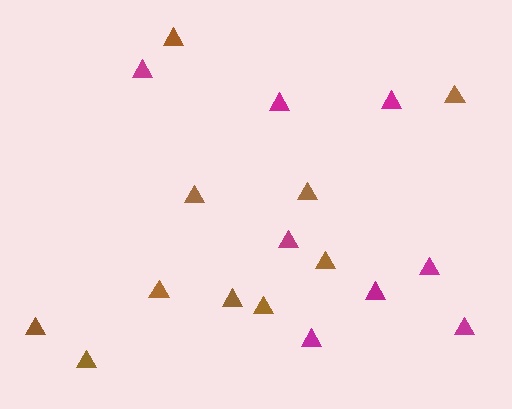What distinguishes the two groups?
There are 2 groups: one group of brown triangles (10) and one group of magenta triangles (8).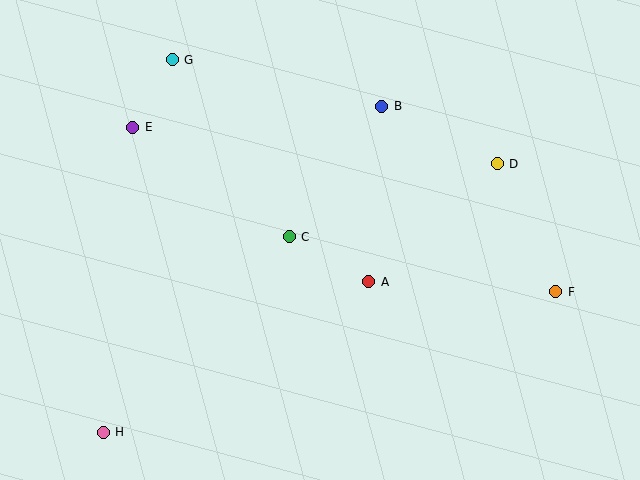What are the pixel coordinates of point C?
Point C is at (289, 237).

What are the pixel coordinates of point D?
Point D is at (497, 164).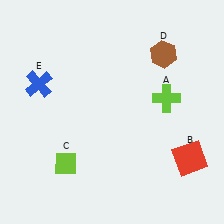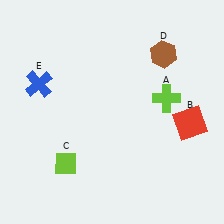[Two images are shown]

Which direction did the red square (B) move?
The red square (B) moved up.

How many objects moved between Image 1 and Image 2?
1 object moved between the two images.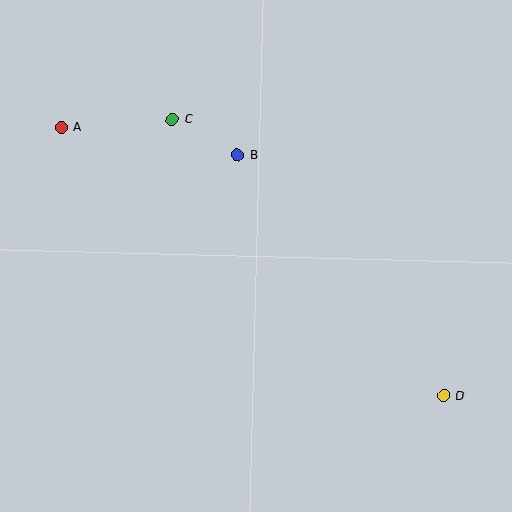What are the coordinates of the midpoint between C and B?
The midpoint between C and B is at (205, 137).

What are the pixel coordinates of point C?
Point C is at (172, 119).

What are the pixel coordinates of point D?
Point D is at (443, 396).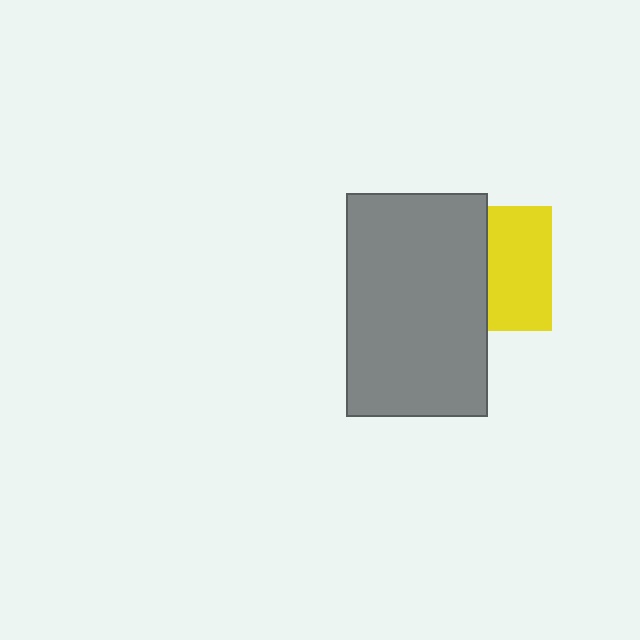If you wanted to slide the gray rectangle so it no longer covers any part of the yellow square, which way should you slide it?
Slide it left — that is the most direct way to separate the two shapes.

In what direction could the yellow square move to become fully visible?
The yellow square could move right. That would shift it out from behind the gray rectangle entirely.